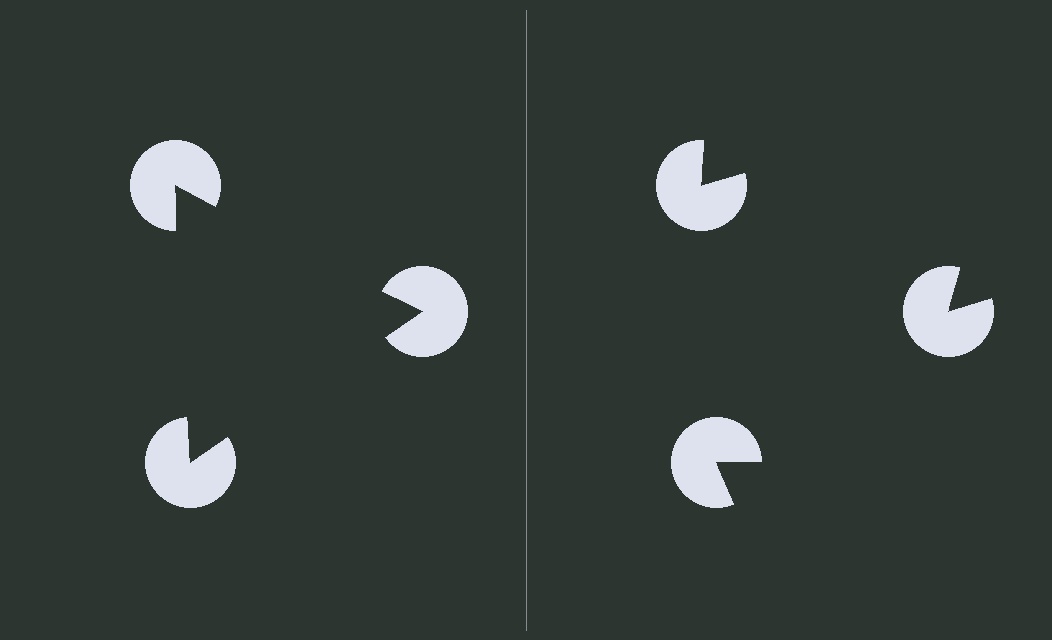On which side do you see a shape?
An illusory triangle appears on the left side. On the right side the wedge cuts are rotated, so no coherent shape forms.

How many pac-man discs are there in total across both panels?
6 — 3 on each side.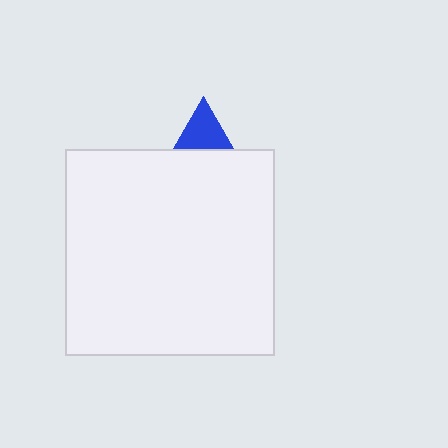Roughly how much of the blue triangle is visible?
A small part of it is visible (roughly 38%).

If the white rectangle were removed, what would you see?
You would see the complete blue triangle.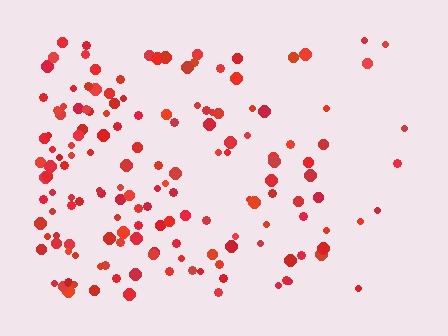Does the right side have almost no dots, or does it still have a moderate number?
Still a moderate number, just noticeably fewer than the left.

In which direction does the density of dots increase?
From right to left, with the left side densest.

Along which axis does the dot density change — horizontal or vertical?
Horizontal.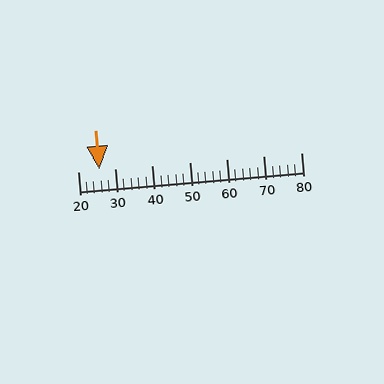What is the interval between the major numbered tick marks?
The major tick marks are spaced 10 units apart.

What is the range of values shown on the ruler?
The ruler shows values from 20 to 80.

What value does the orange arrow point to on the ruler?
The orange arrow points to approximately 26.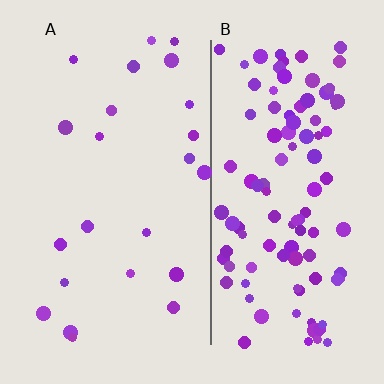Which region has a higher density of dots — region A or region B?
B (the right).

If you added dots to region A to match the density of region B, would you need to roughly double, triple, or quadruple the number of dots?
Approximately quadruple.